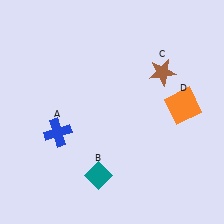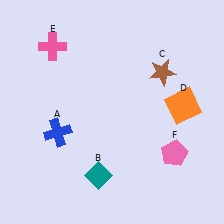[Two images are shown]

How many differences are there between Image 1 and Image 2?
There are 2 differences between the two images.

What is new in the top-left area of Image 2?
A pink cross (E) was added in the top-left area of Image 2.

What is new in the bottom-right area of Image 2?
A pink pentagon (F) was added in the bottom-right area of Image 2.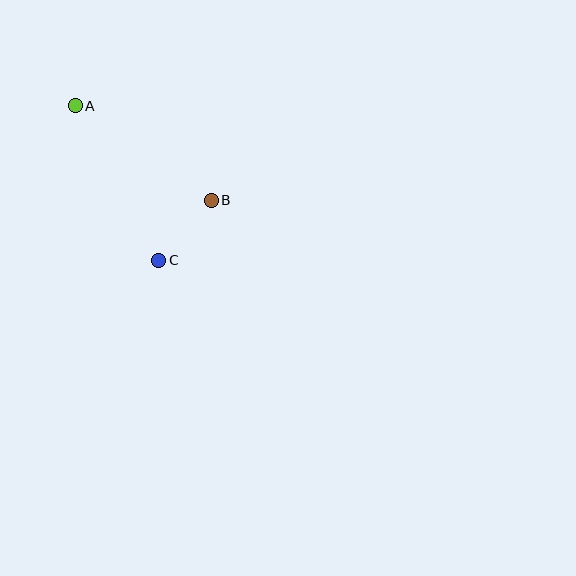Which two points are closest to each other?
Points B and C are closest to each other.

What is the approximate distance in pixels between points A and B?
The distance between A and B is approximately 166 pixels.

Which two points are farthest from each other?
Points A and C are farthest from each other.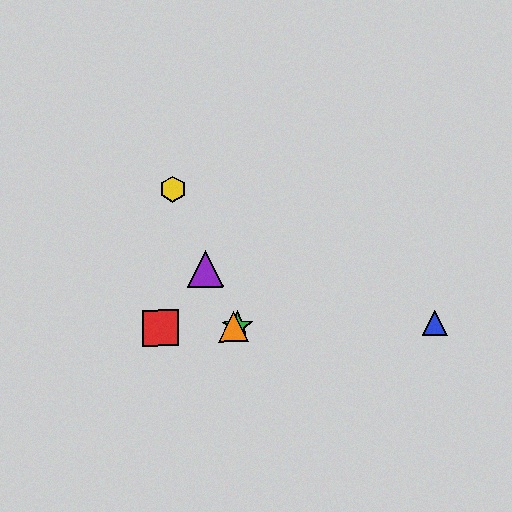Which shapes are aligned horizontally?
The red square, the blue triangle, the green star, the orange triangle are aligned horizontally.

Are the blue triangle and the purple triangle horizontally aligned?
No, the blue triangle is at y≈324 and the purple triangle is at y≈269.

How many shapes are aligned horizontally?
4 shapes (the red square, the blue triangle, the green star, the orange triangle) are aligned horizontally.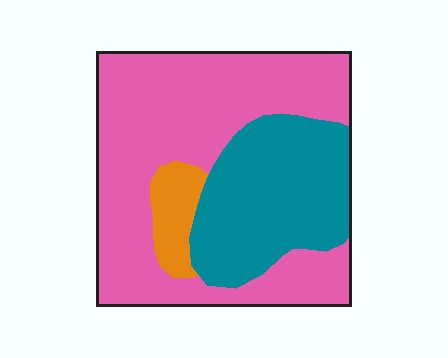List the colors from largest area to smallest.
From largest to smallest: pink, teal, orange.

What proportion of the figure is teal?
Teal takes up between a quarter and a half of the figure.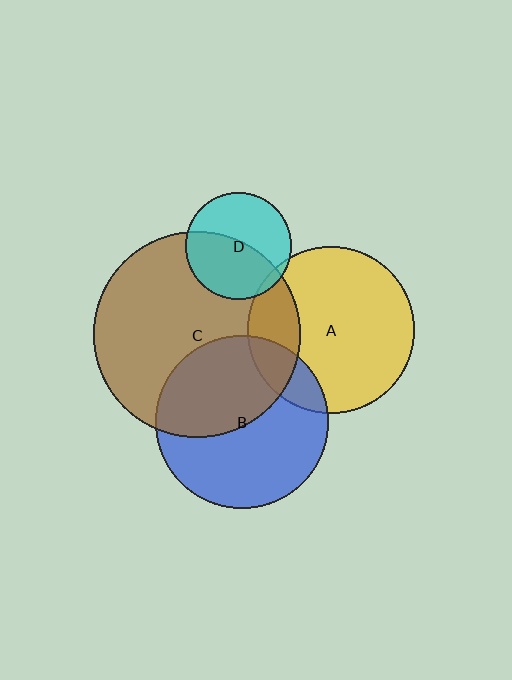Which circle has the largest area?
Circle C (brown).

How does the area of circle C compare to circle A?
Approximately 1.5 times.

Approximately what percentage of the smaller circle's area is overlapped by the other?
Approximately 15%.